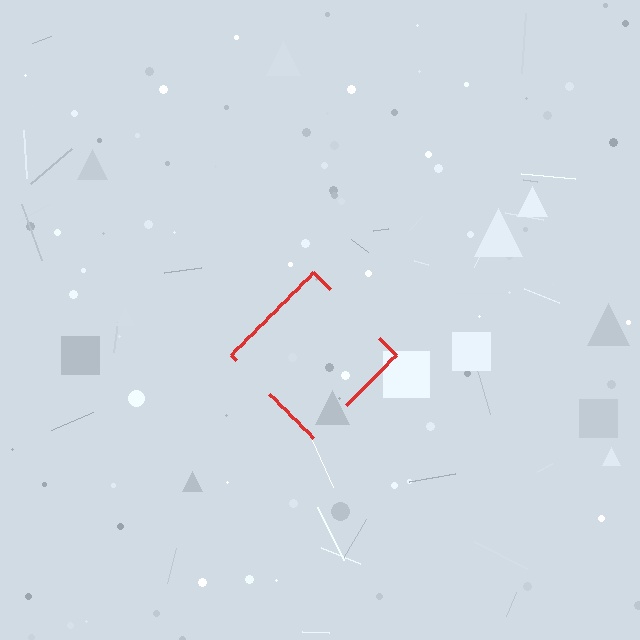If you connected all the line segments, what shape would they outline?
They would outline a diamond.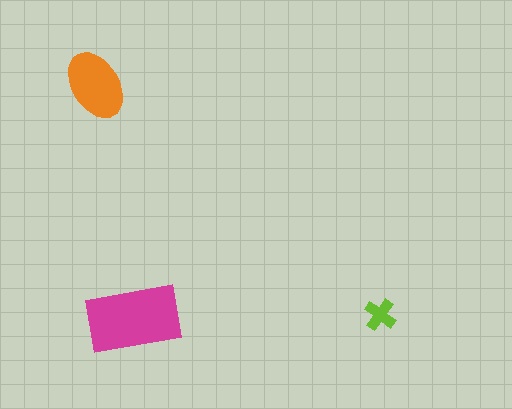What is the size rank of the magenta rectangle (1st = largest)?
1st.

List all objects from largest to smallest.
The magenta rectangle, the orange ellipse, the lime cross.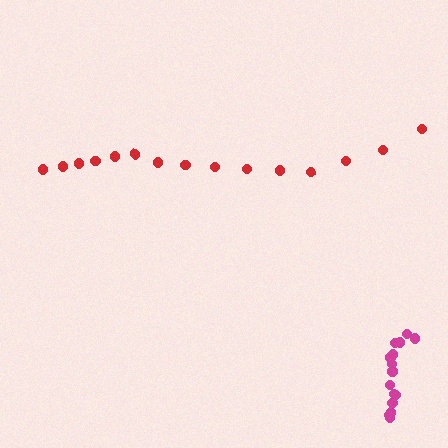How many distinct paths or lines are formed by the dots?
There are 2 distinct paths.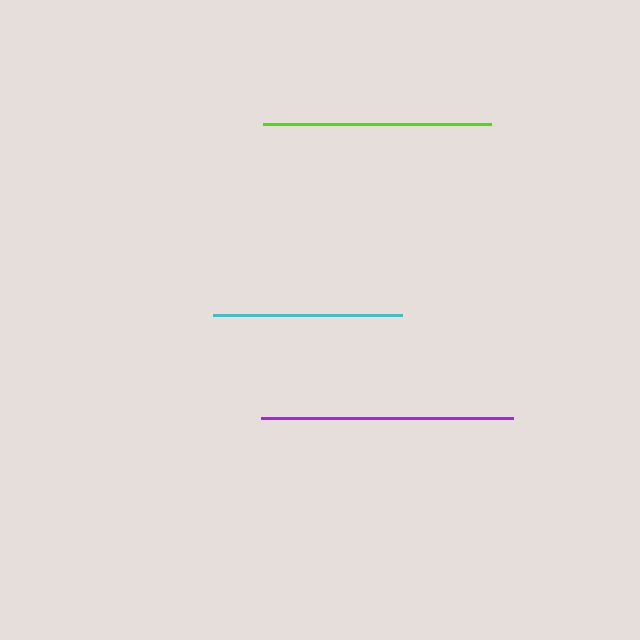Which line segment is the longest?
The purple line is the longest at approximately 252 pixels.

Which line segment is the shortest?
The cyan line is the shortest at approximately 188 pixels.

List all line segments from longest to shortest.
From longest to shortest: purple, lime, cyan.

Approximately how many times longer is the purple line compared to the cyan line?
The purple line is approximately 1.3 times the length of the cyan line.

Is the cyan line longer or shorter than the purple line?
The purple line is longer than the cyan line.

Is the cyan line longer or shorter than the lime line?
The lime line is longer than the cyan line.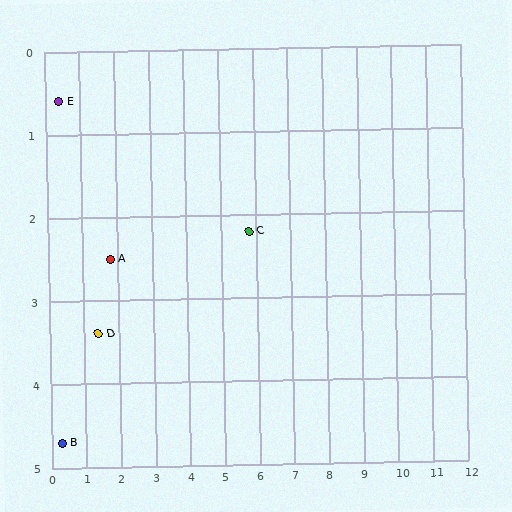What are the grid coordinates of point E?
Point E is at approximately (0.4, 0.6).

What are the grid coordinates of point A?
Point A is at approximately (1.8, 2.5).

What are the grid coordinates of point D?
Point D is at approximately (1.4, 3.4).